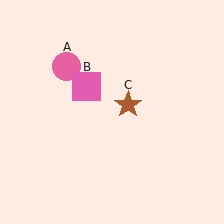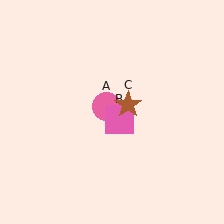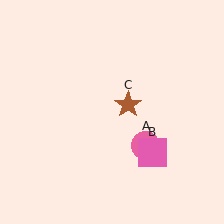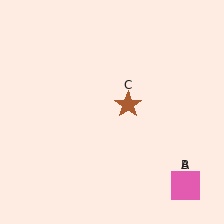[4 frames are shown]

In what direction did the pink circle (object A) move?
The pink circle (object A) moved down and to the right.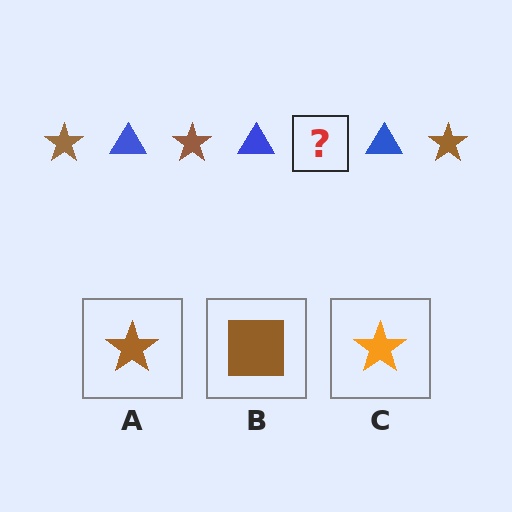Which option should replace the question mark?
Option A.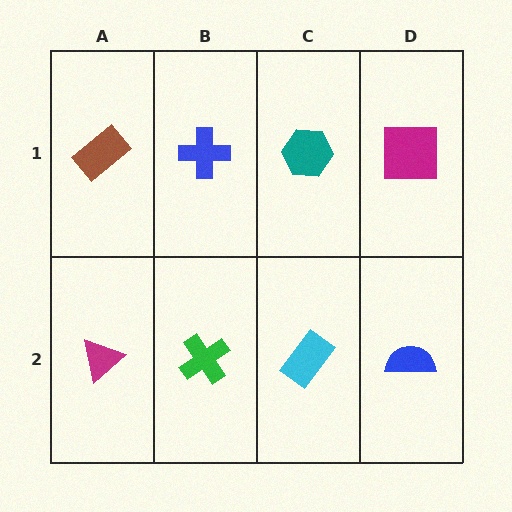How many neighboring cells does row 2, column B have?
3.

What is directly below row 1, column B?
A green cross.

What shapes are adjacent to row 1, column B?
A green cross (row 2, column B), a brown rectangle (row 1, column A), a teal hexagon (row 1, column C).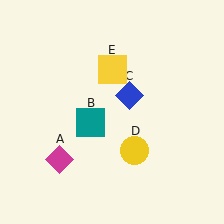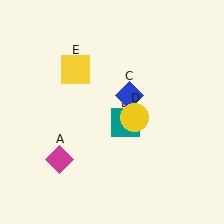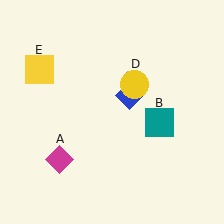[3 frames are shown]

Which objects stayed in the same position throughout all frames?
Magenta diamond (object A) and blue diamond (object C) remained stationary.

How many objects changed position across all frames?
3 objects changed position: teal square (object B), yellow circle (object D), yellow square (object E).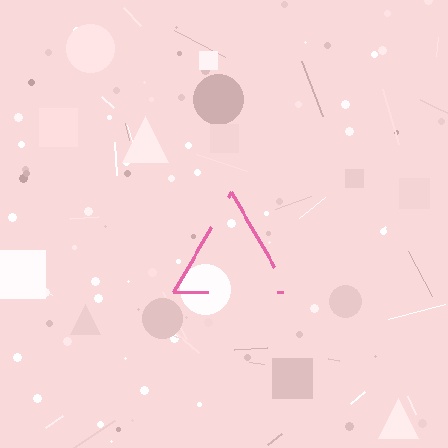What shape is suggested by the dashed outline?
The dashed outline suggests a triangle.